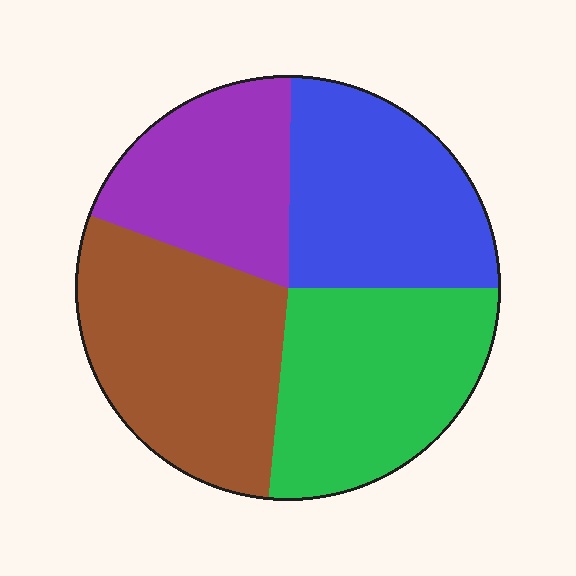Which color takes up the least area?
Purple, at roughly 20%.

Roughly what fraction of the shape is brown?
Brown covers around 30% of the shape.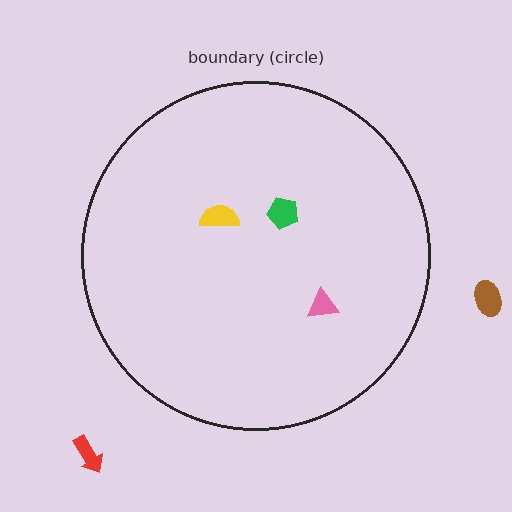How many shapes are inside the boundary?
3 inside, 2 outside.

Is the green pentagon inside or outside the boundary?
Inside.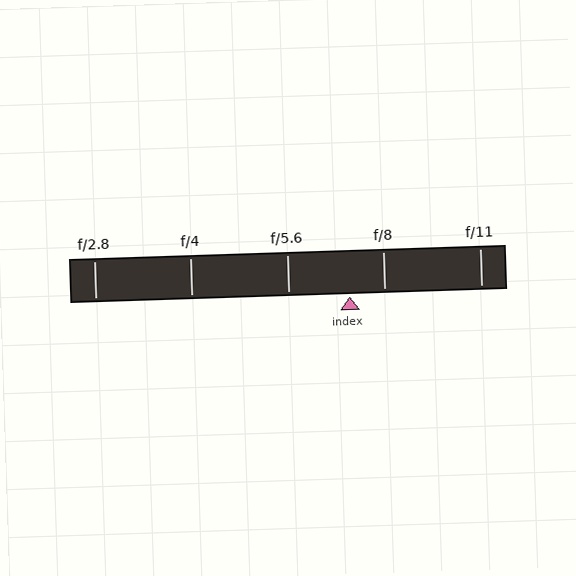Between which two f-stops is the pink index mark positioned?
The index mark is between f/5.6 and f/8.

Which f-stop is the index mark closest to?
The index mark is closest to f/8.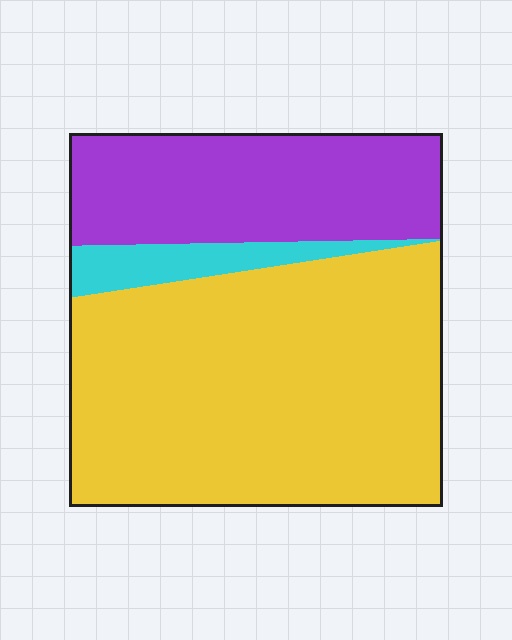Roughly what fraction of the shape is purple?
Purple covers 29% of the shape.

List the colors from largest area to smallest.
From largest to smallest: yellow, purple, cyan.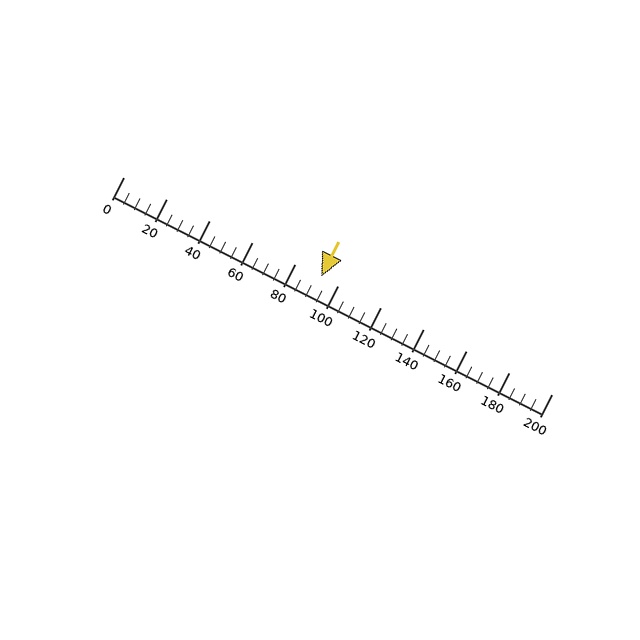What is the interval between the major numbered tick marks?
The major tick marks are spaced 20 units apart.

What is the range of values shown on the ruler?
The ruler shows values from 0 to 200.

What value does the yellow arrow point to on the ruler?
The yellow arrow points to approximately 92.